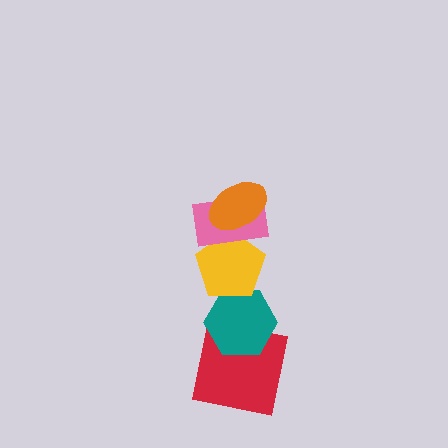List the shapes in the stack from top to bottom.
From top to bottom: the orange ellipse, the pink rectangle, the yellow pentagon, the teal hexagon, the red square.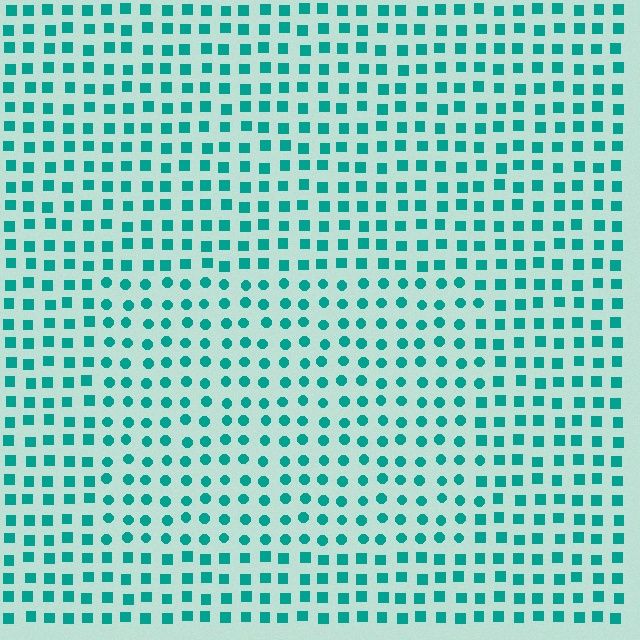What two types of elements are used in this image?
The image uses circles inside the rectangle region and squares outside it.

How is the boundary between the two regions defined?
The boundary is defined by a change in element shape: circles inside vs. squares outside. All elements share the same color and spacing.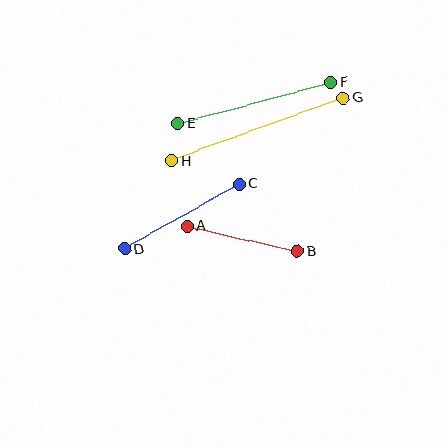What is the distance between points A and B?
The distance is approximately 113 pixels.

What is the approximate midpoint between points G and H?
The midpoint is at approximately (257, 129) pixels.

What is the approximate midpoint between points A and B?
The midpoint is at approximately (242, 239) pixels.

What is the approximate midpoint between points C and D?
The midpoint is at approximately (182, 216) pixels.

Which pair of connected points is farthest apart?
Points G and H are farthest apart.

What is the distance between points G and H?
The distance is approximately 183 pixels.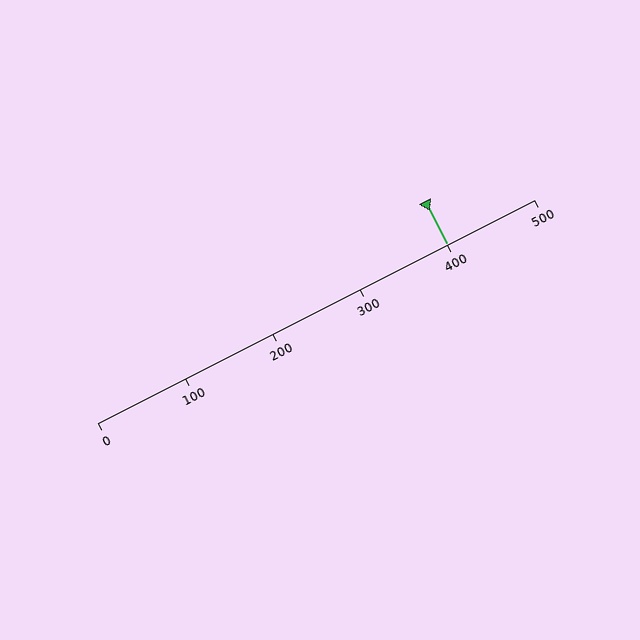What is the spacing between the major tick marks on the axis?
The major ticks are spaced 100 apart.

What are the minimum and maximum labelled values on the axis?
The axis runs from 0 to 500.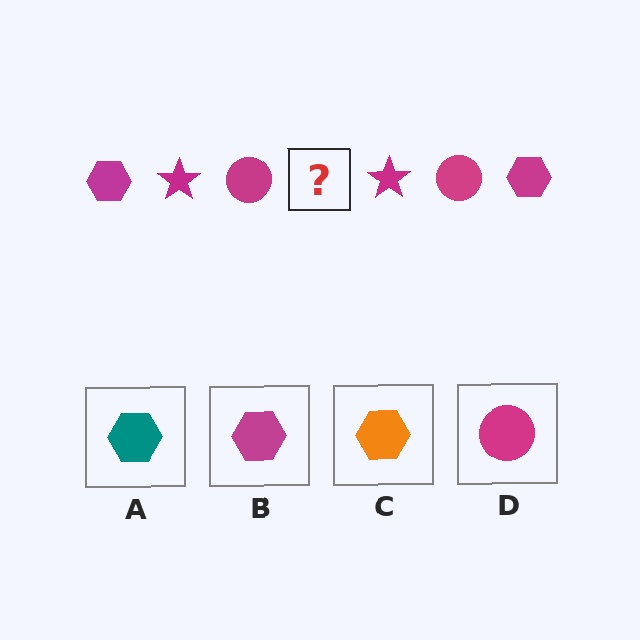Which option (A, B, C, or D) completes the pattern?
B.